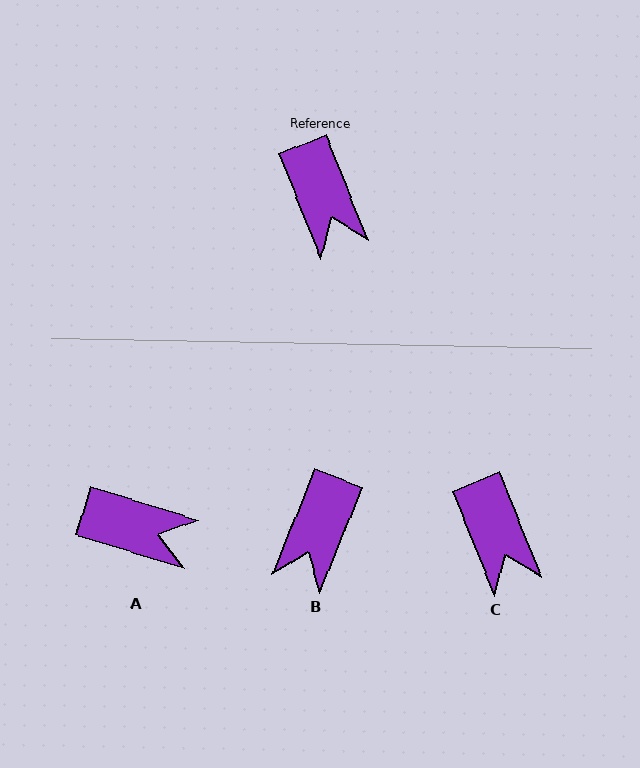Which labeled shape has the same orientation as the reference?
C.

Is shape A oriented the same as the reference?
No, it is off by about 51 degrees.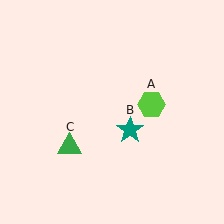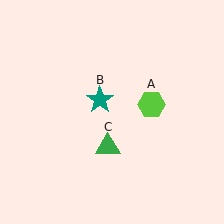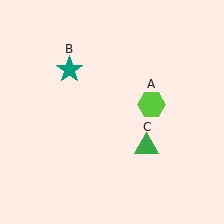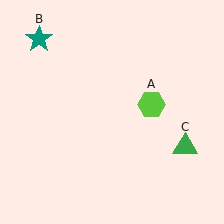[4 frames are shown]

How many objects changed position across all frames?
2 objects changed position: teal star (object B), green triangle (object C).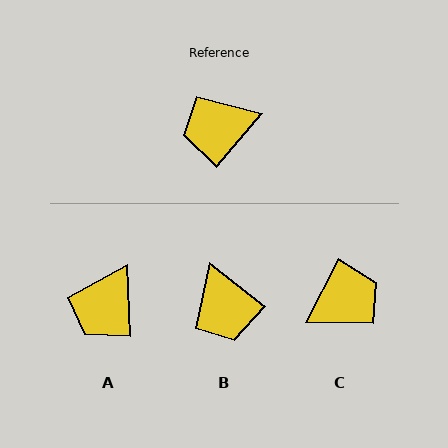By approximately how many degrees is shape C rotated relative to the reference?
Approximately 167 degrees clockwise.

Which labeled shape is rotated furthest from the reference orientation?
C, about 167 degrees away.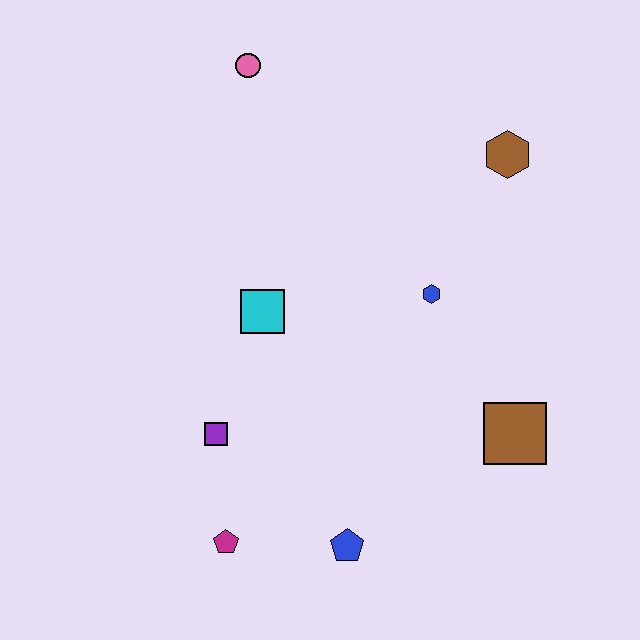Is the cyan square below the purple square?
No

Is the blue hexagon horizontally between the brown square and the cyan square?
Yes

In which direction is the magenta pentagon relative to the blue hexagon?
The magenta pentagon is below the blue hexagon.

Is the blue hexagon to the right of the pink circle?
Yes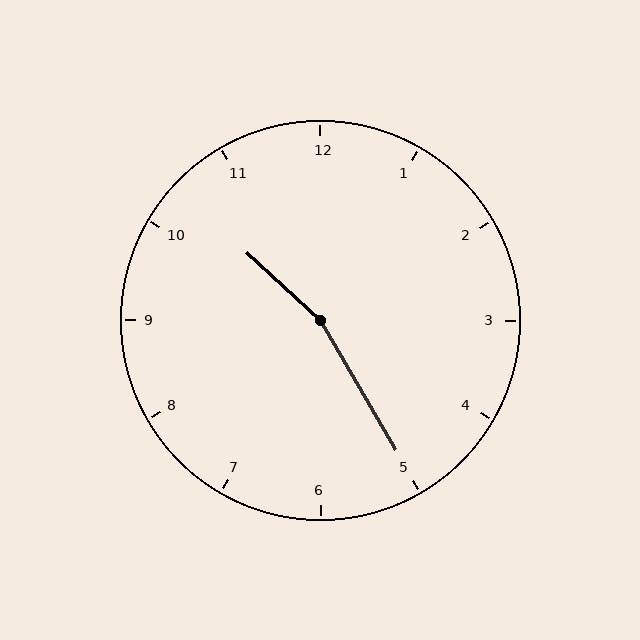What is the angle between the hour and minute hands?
Approximately 162 degrees.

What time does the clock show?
10:25.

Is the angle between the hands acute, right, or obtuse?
It is obtuse.